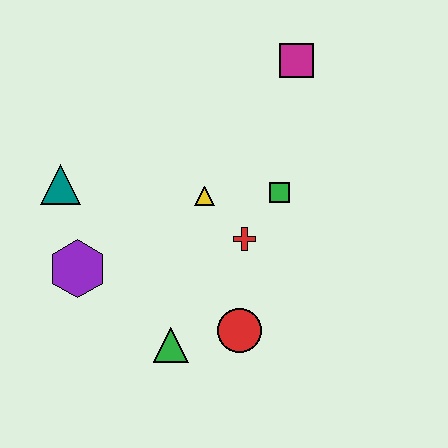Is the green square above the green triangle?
Yes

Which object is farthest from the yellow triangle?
The magenta square is farthest from the yellow triangle.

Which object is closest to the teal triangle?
The purple hexagon is closest to the teal triangle.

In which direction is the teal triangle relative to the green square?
The teal triangle is to the left of the green square.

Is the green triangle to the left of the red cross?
Yes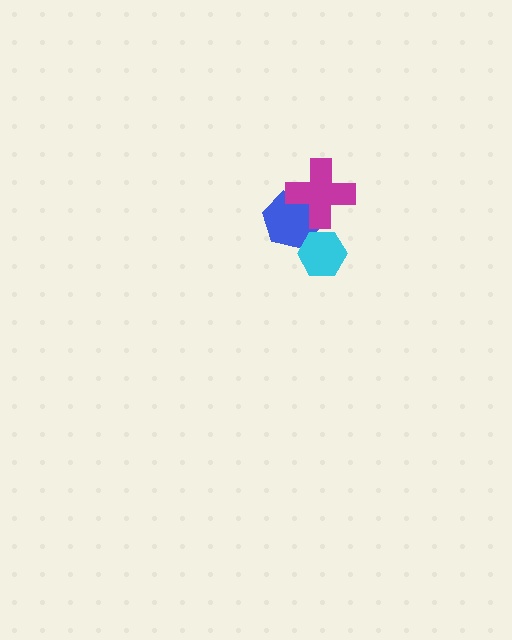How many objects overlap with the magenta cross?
1 object overlaps with the magenta cross.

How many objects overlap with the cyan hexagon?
1 object overlaps with the cyan hexagon.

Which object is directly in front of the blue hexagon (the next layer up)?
The magenta cross is directly in front of the blue hexagon.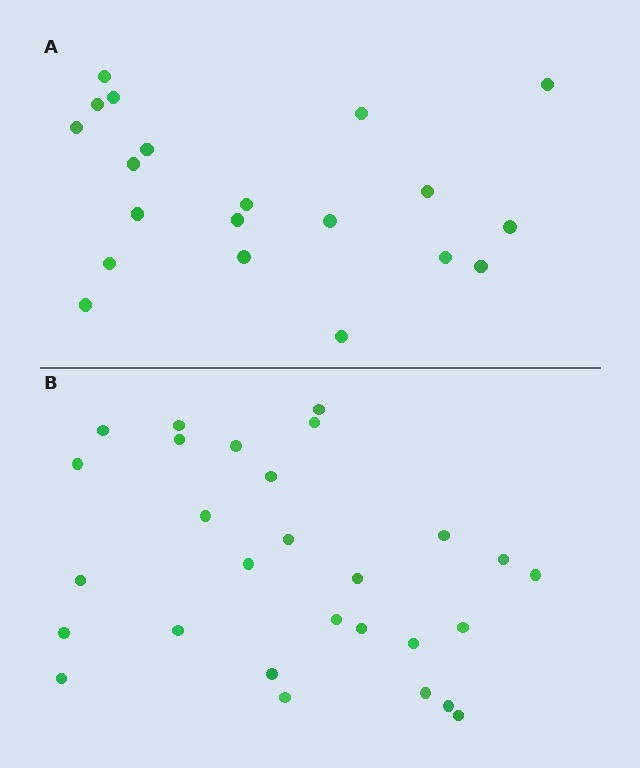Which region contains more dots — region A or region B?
Region B (the bottom region) has more dots.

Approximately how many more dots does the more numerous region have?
Region B has roughly 8 or so more dots than region A.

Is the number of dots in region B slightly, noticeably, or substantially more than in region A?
Region B has noticeably more, but not dramatically so. The ratio is roughly 1.4 to 1.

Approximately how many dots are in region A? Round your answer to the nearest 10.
About 20 dots.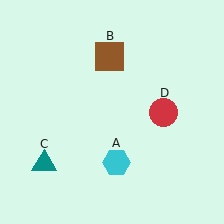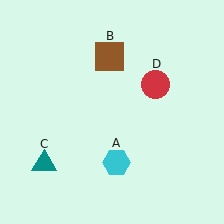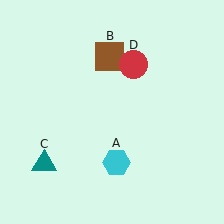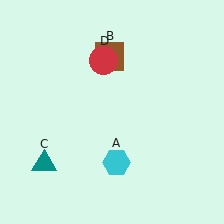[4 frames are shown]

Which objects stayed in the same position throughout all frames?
Cyan hexagon (object A) and brown square (object B) and teal triangle (object C) remained stationary.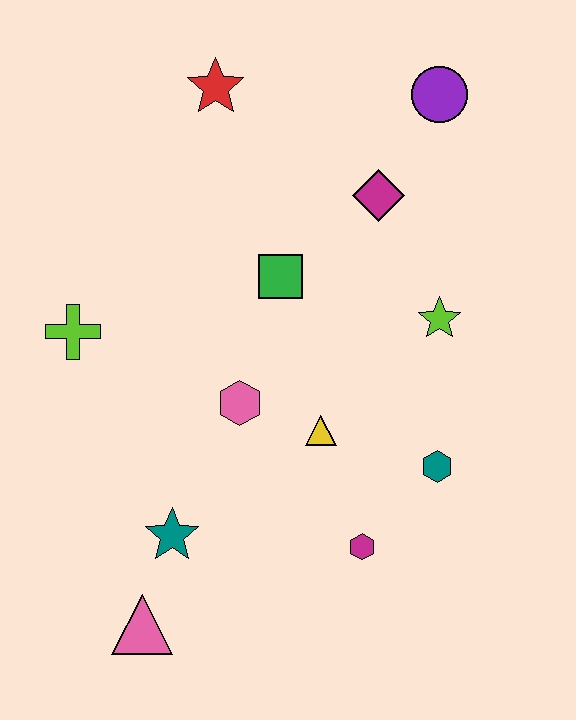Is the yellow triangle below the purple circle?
Yes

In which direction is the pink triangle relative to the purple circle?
The pink triangle is below the purple circle.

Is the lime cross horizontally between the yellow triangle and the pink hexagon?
No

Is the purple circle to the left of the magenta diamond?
No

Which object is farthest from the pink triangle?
The purple circle is farthest from the pink triangle.